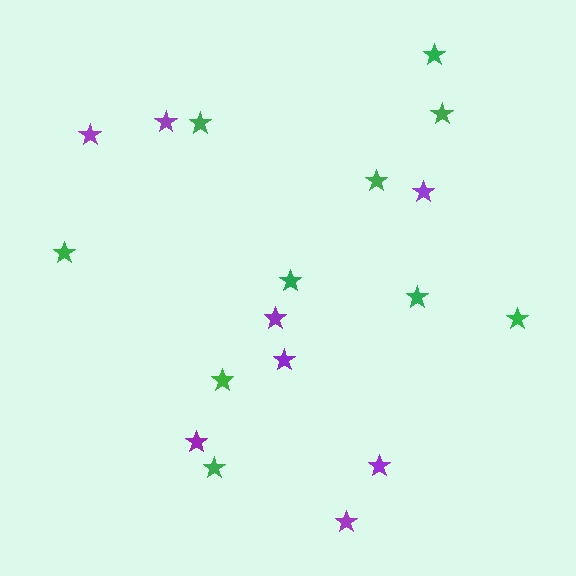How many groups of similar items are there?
There are 2 groups: one group of green stars (10) and one group of purple stars (8).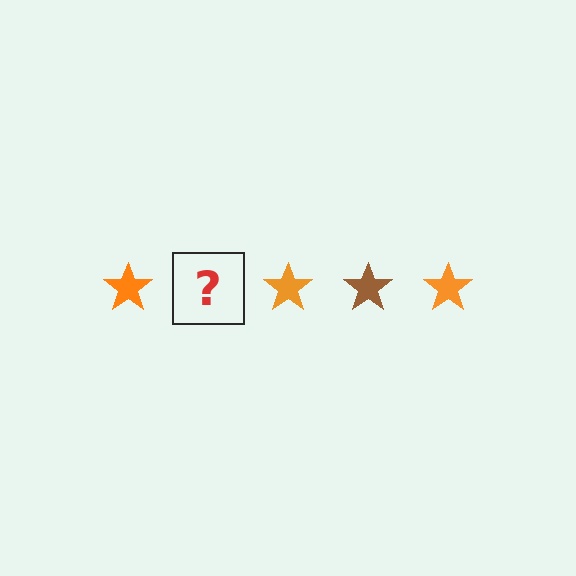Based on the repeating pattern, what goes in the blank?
The blank should be a brown star.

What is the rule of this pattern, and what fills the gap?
The rule is that the pattern cycles through orange, brown stars. The gap should be filled with a brown star.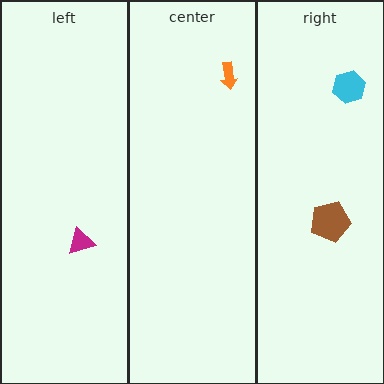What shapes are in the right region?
The cyan hexagon, the brown pentagon.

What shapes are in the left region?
The magenta triangle.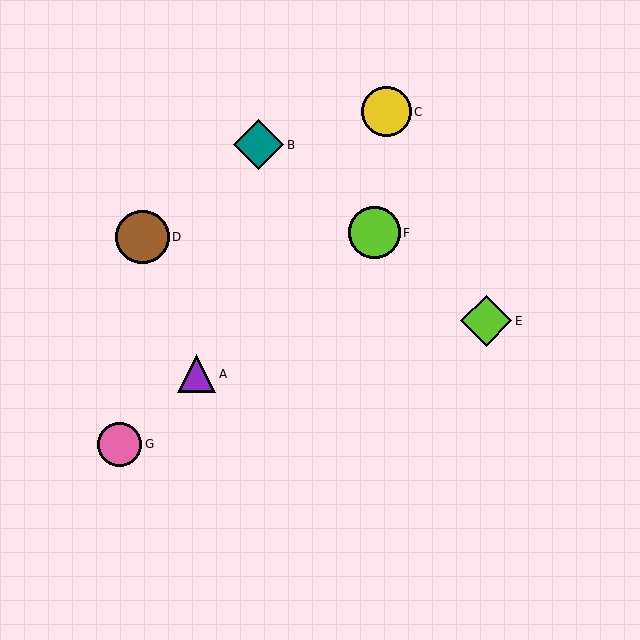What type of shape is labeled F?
Shape F is a lime circle.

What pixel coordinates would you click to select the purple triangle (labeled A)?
Click at (196, 374) to select the purple triangle A.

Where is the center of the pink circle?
The center of the pink circle is at (119, 444).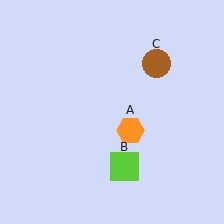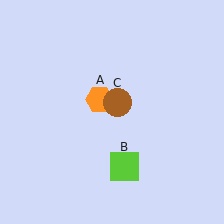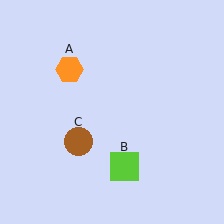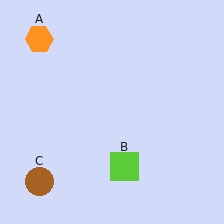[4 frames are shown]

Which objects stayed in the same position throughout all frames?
Lime square (object B) remained stationary.